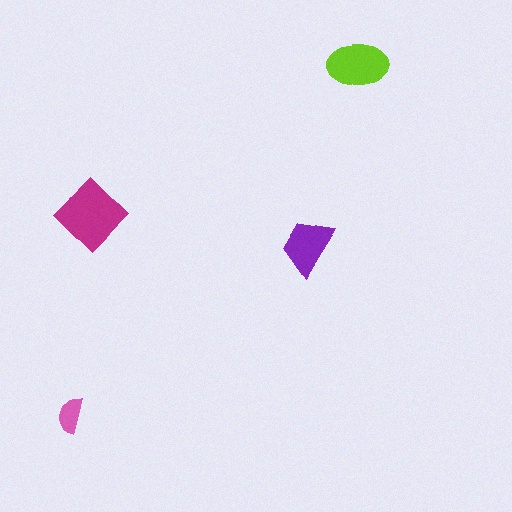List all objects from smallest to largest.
The pink semicircle, the purple trapezoid, the lime ellipse, the magenta diamond.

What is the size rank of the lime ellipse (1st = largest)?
2nd.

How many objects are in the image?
There are 4 objects in the image.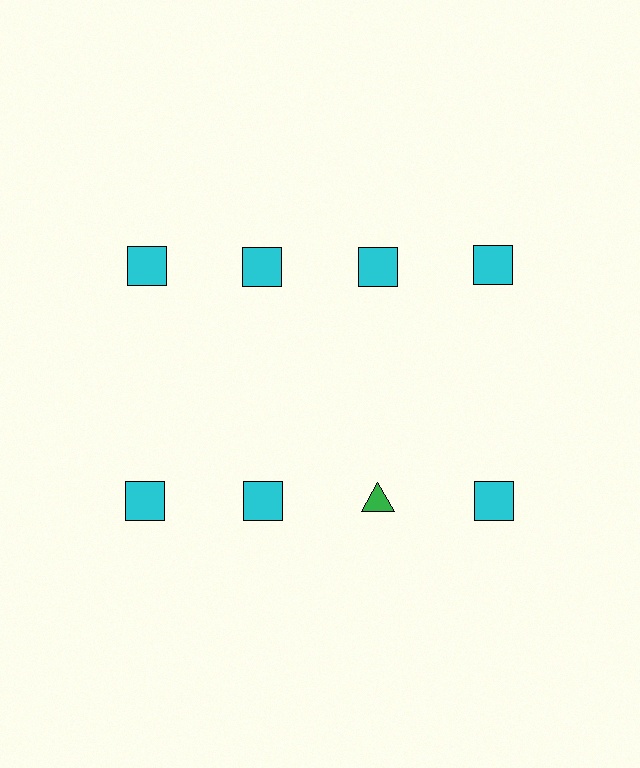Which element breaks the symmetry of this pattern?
The green triangle in the second row, center column breaks the symmetry. All other shapes are cyan squares.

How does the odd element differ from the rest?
It differs in both color (green instead of cyan) and shape (triangle instead of square).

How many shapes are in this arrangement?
There are 8 shapes arranged in a grid pattern.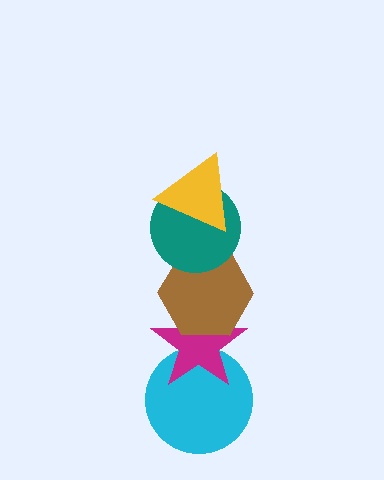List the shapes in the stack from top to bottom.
From top to bottom: the yellow triangle, the teal circle, the brown hexagon, the magenta star, the cyan circle.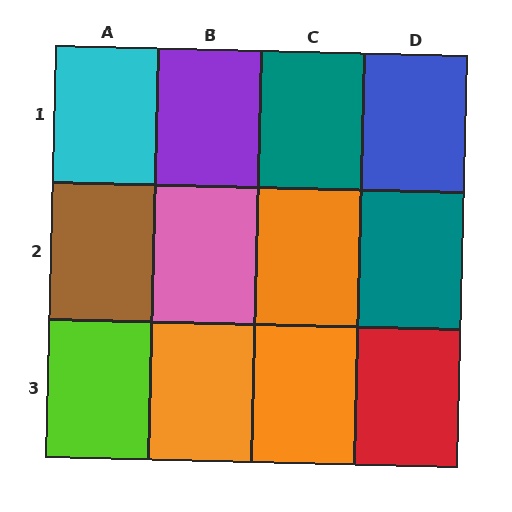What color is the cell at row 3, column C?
Orange.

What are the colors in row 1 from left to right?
Cyan, purple, teal, blue.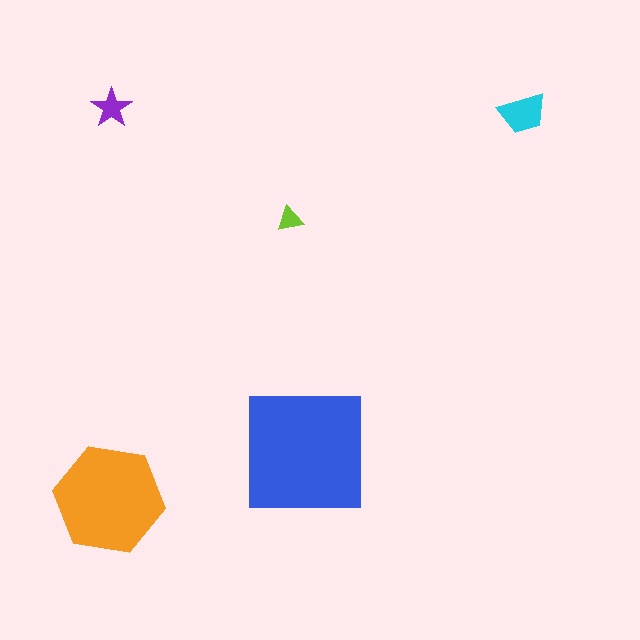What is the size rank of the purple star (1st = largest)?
4th.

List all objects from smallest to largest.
The lime triangle, the purple star, the cyan trapezoid, the orange hexagon, the blue square.